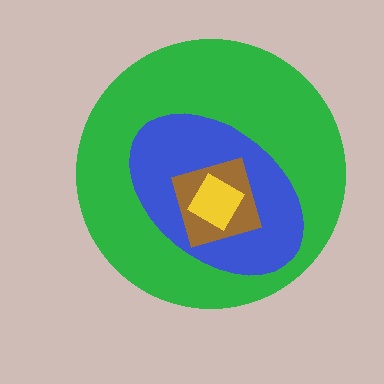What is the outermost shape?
The green circle.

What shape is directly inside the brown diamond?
The yellow diamond.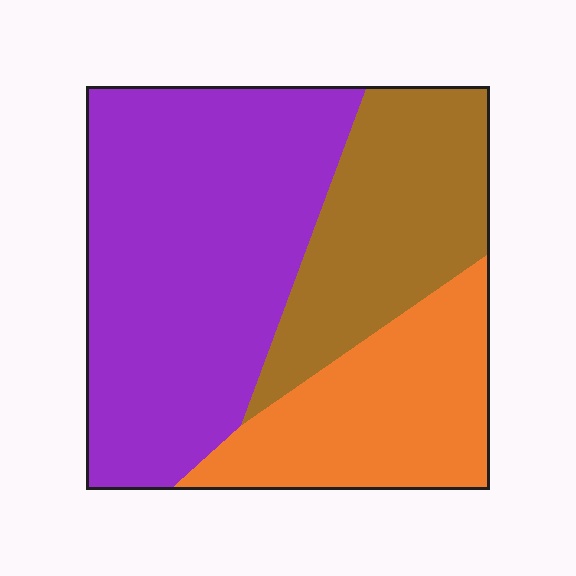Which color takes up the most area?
Purple, at roughly 50%.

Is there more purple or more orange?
Purple.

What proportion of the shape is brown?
Brown takes up between a sixth and a third of the shape.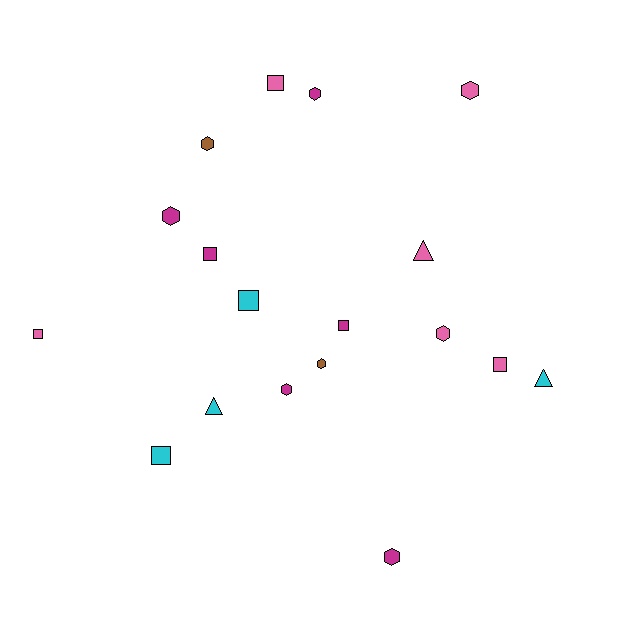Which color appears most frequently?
Pink, with 6 objects.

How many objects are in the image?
There are 18 objects.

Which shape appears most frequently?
Hexagon, with 8 objects.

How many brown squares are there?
There are no brown squares.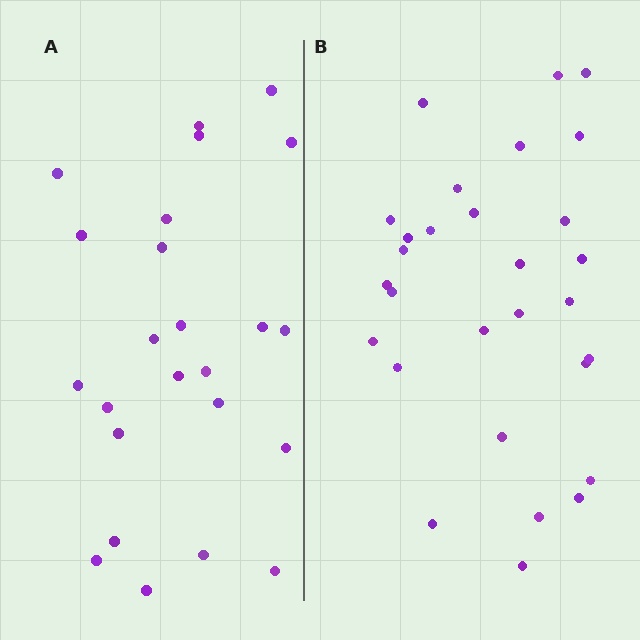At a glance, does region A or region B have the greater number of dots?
Region B (the right region) has more dots.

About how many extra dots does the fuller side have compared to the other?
Region B has about 5 more dots than region A.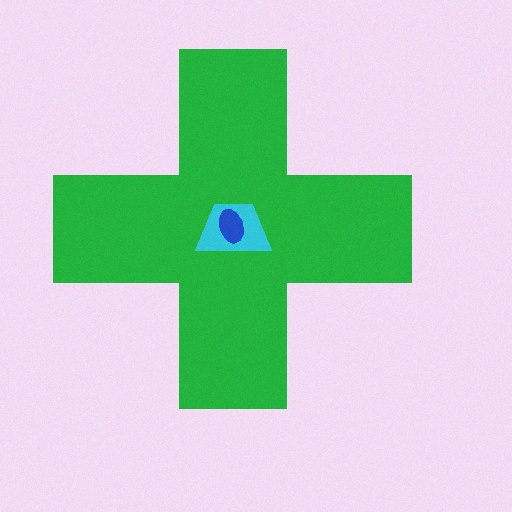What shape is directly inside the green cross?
The cyan trapezoid.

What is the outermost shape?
The green cross.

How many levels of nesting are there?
3.